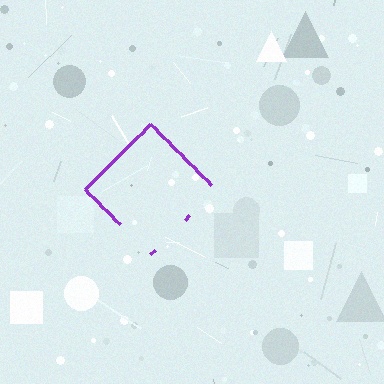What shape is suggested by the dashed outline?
The dashed outline suggests a diamond.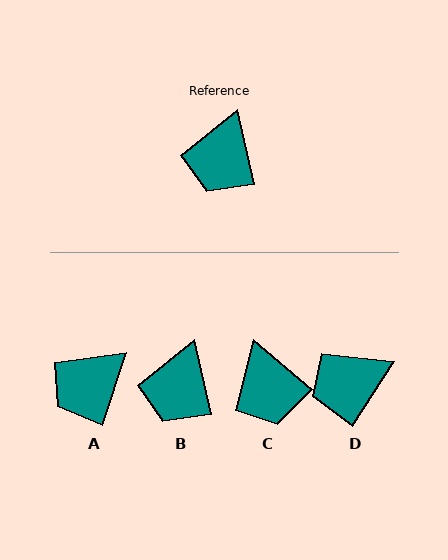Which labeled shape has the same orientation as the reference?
B.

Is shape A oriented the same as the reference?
No, it is off by about 31 degrees.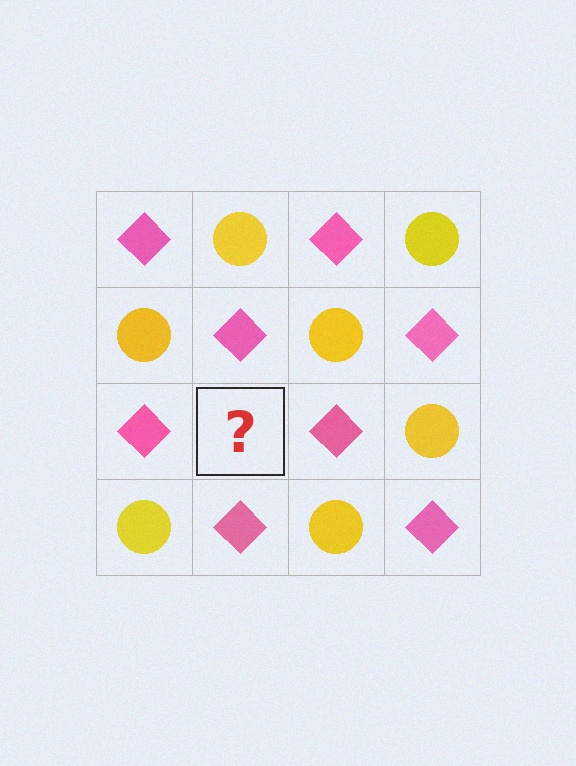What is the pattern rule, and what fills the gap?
The rule is that it alternates pink diamond and yellow circle in a checkerboard pattern. The gap should be filled with a yellow circle.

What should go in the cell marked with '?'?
The missing cell should contain a yellow circle.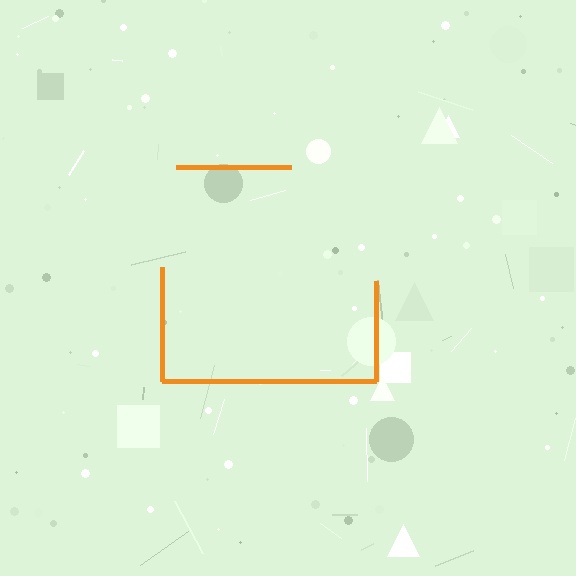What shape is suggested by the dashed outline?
The dashed outline suggests a square.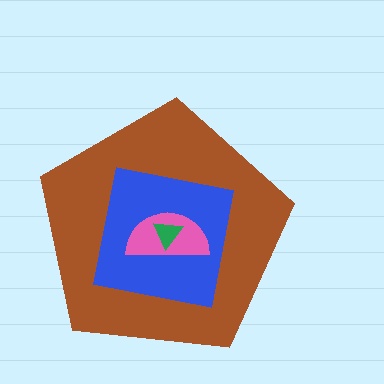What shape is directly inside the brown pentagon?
The blue square.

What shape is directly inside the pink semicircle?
The green triangle.